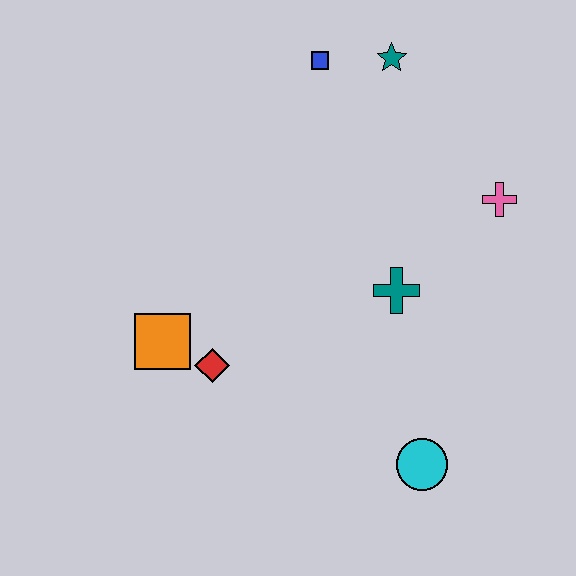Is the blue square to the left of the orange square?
No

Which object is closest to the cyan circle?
The teal cross is closest to the cyan circle.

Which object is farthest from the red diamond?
The teal star is farthest from the red diamond.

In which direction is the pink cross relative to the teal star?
The pink cross is below the teal star.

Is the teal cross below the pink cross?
Yes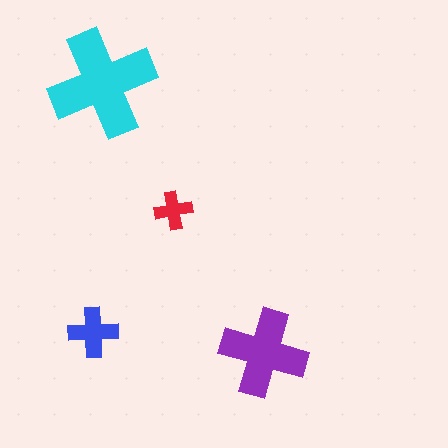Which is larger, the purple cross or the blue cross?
The purple one.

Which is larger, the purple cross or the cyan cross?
The cyan one.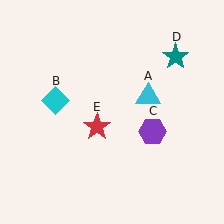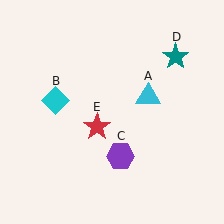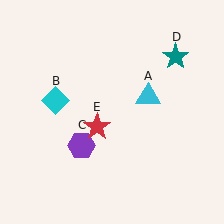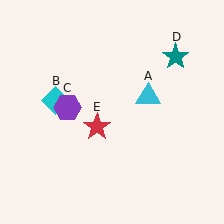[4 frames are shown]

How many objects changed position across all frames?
1 object changed position: purple hexagon (object C).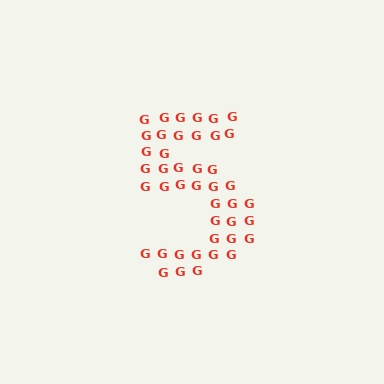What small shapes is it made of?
It is made of small letter G's.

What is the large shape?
The large shape is the digit 5.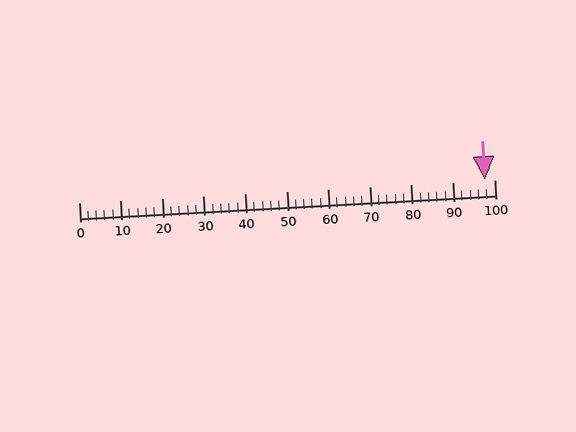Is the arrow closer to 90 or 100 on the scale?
The arrow is closer to 100.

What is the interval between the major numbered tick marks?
The major tick marks are spaced 10 units apart.